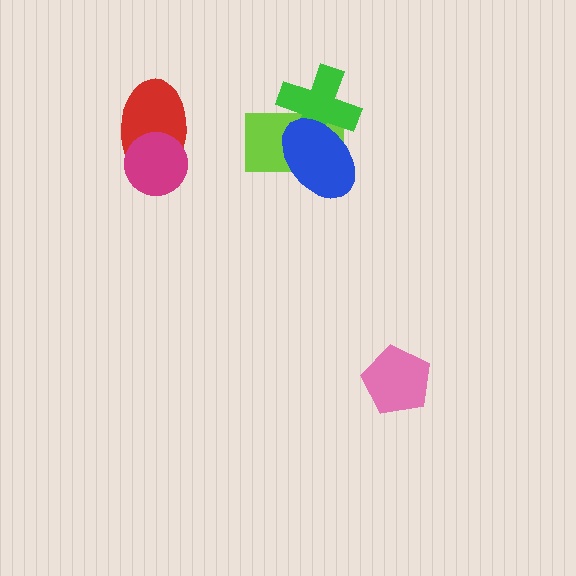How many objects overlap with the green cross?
2 objects overlap with the green cross.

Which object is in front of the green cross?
The blue ellipse is in front of the green cross.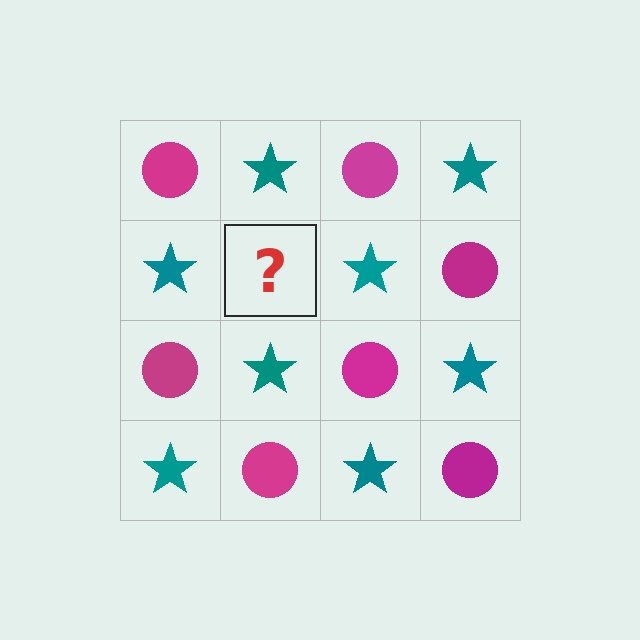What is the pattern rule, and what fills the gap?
The rule is that it alternates magenta circle and teal star in a checkerboard pattern. The gap should be filled with a magenta circle.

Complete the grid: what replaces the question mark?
The question mark should be replaced with a magenta circle.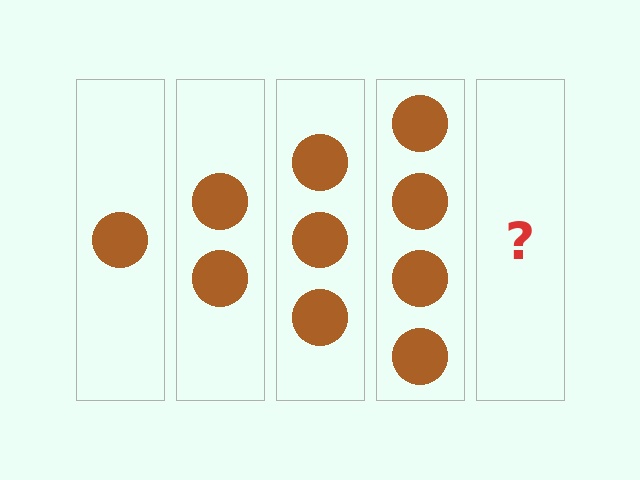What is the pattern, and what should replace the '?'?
The pattern is that each step adds one more circle. The '?' should be 5 circles.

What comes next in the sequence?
The next element should be 5 circles.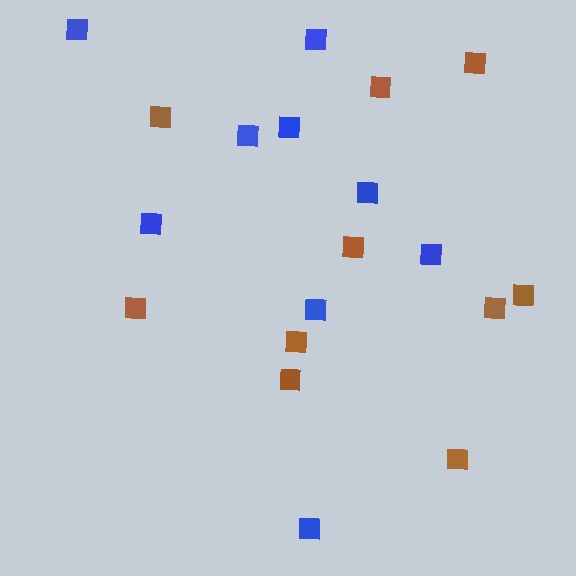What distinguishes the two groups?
There are 2 groups: one group of blue squares (9) and one group of brown squares (10).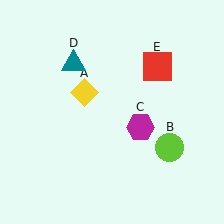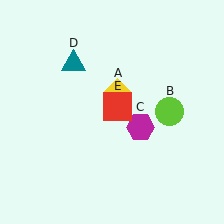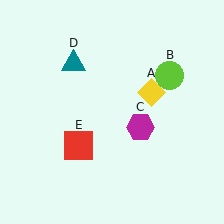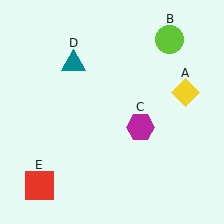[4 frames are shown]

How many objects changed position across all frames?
3 objects changed position: yellow diamond (object A), lime circle (object B), red square (object E).